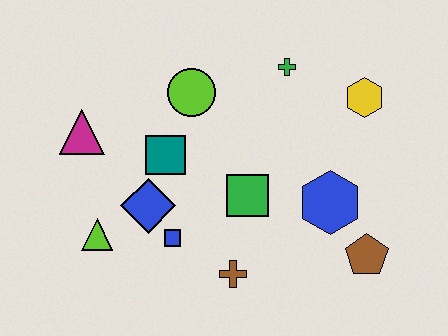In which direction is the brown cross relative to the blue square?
The brown cross is to the right of the blue square.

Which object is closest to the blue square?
The blue diamond is closest to the blue square.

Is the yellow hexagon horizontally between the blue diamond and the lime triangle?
No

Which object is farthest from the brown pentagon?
The magenta triangle is farthest from the brown pentagon.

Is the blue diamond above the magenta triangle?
No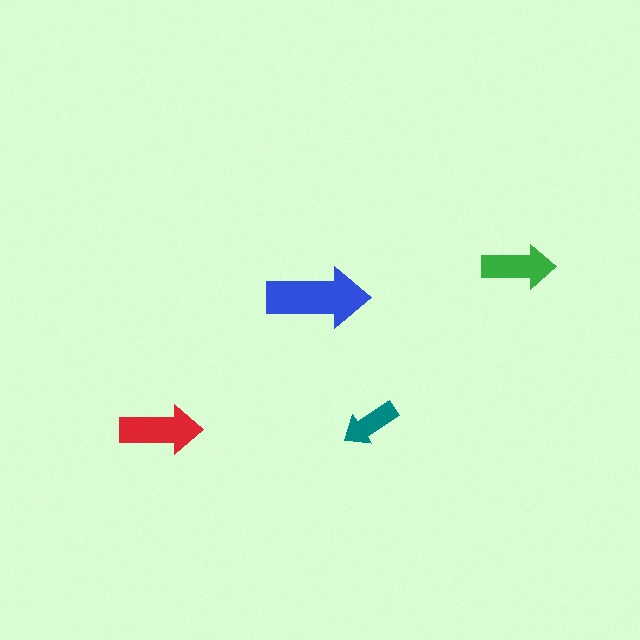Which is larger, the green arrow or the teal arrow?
The green one.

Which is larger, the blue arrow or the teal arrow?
The blue one.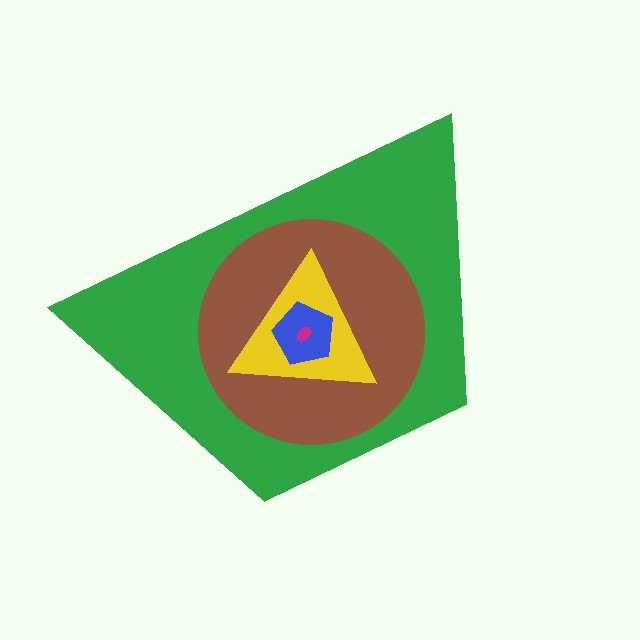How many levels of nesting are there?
5.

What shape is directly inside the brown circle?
The yellow triangle.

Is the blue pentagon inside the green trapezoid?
Yes.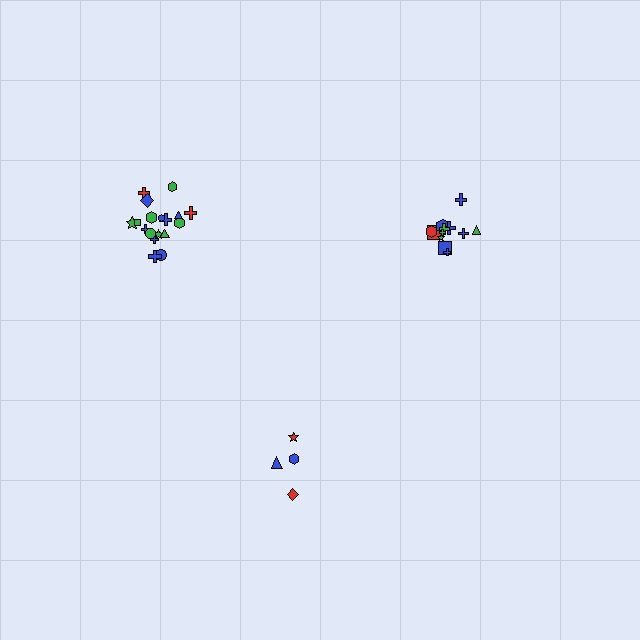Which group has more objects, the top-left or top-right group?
The top-left group.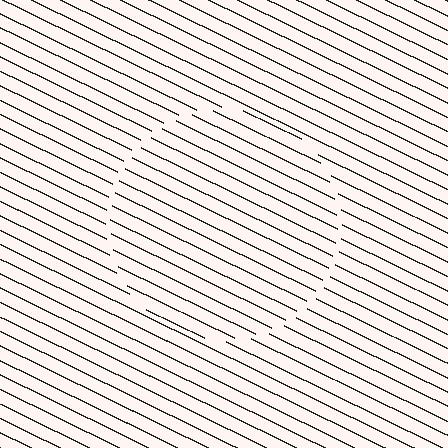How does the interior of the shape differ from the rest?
The interior of the shape contains the same grating, shifted by half a period — the contour is defined by the phase discontinuity where line-ends from the inner and outer gratings abut.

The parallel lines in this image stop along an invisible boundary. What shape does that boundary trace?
An illusory circle. The interior of the shape contains the same grating, shifted by half a period — the contour is defined by the phase discontinuity where line-ends from the inner and outer gratings abut.